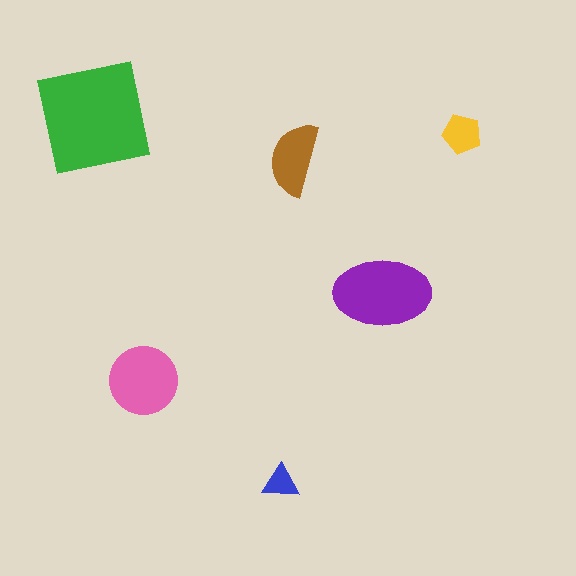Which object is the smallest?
The blue triangle.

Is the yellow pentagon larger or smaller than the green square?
Smaller.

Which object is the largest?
The green square.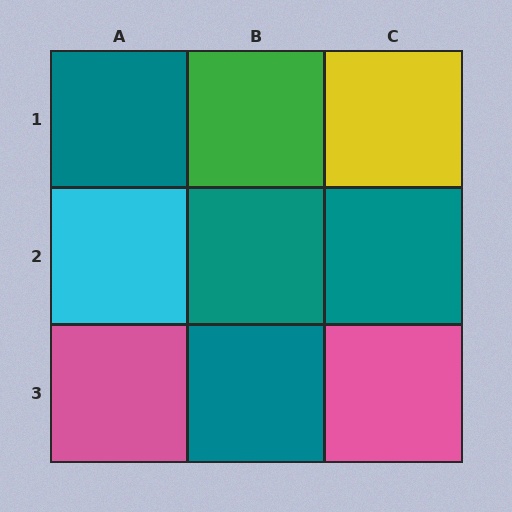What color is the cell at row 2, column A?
Cyan.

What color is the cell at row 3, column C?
Pink.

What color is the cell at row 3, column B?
Teal.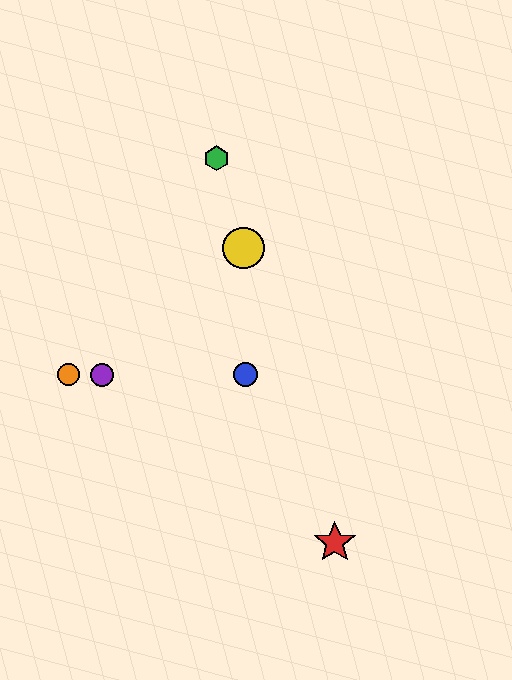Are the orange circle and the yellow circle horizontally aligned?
No, the orange circle is at y≈375 and the yellow circle is at y≈248.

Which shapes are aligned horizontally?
The blue circle, the purple circle, the orange circle are aligned horizontally.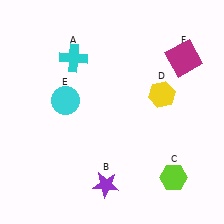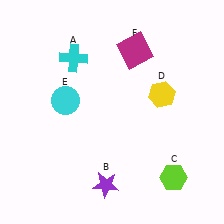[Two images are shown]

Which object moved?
The magenta square (F) moved left.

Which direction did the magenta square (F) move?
The magenta square (F) moved left.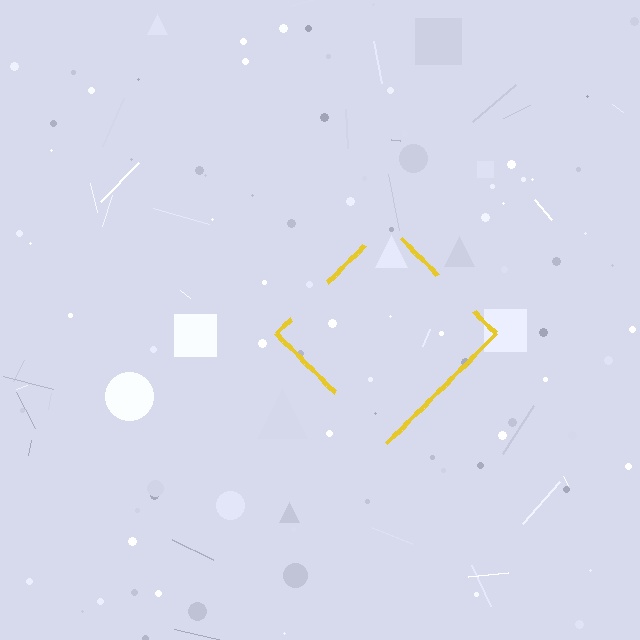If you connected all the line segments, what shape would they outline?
They would outline a diamond.